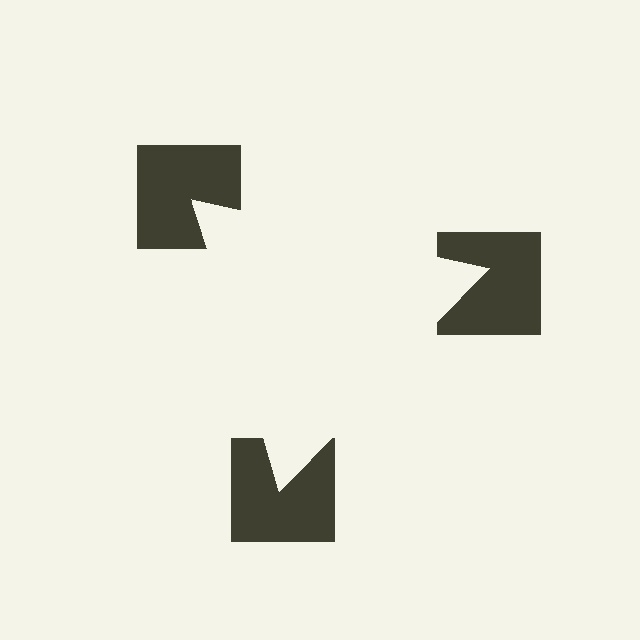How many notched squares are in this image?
There are 3 — one at each vertex of the illusory triangle.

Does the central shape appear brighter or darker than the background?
It typically appears slightly brighter than the background, even though no actual brightness change is drawn.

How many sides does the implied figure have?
3 sides.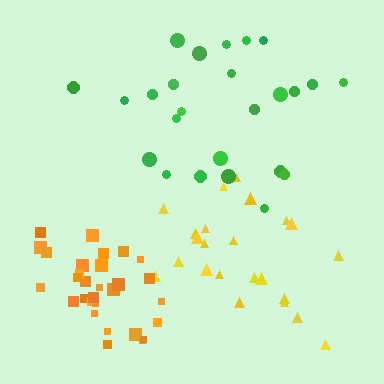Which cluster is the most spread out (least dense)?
Green.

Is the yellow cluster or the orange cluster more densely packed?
Orange.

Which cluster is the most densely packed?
Orange.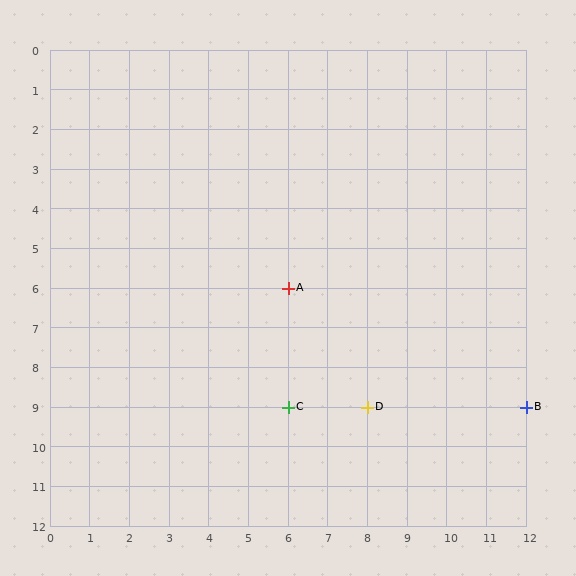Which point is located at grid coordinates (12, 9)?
Point B is at (12, 9).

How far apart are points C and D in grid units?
Points C and D are 2 columns apart.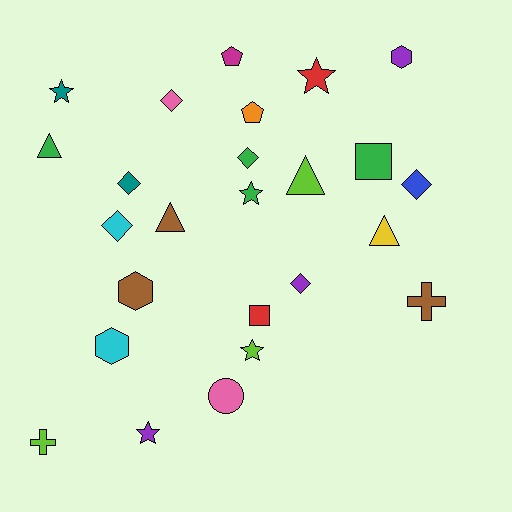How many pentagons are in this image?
There are 2 pentagons.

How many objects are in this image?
There are 25 objects.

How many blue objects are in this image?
There is 1 blue object.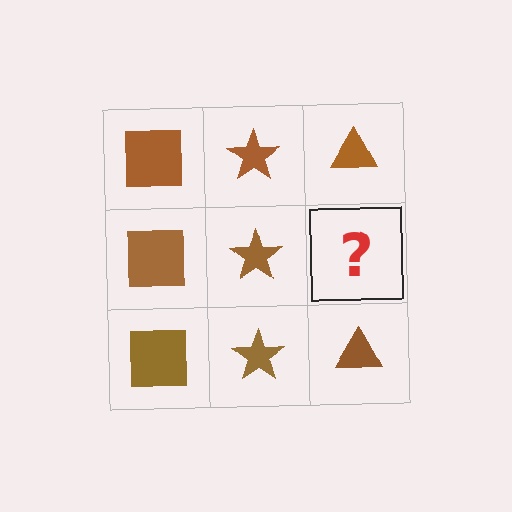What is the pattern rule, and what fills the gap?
The rule is that each column has a consistent shape. The gap should be filled with a brown triangle.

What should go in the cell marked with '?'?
The missing cell should contain a brown triangle.